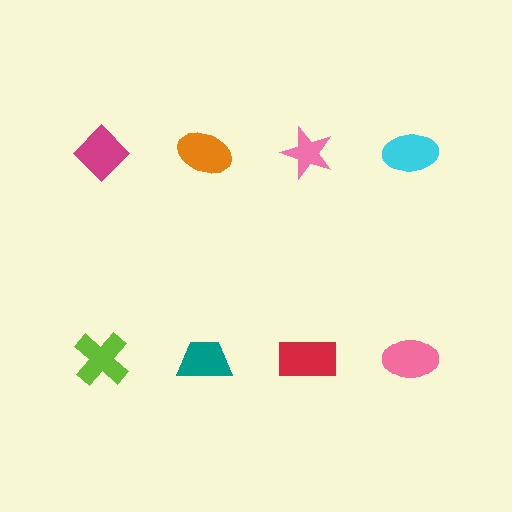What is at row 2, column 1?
A lime cross.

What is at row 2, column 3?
A red rectangle.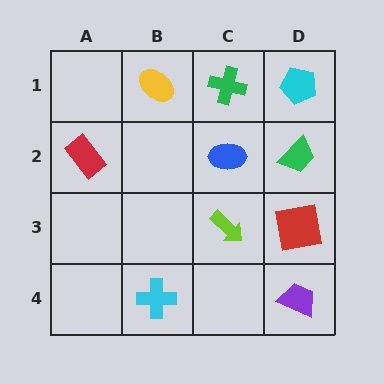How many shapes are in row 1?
3 shapes.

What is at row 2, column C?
A blue ellipse.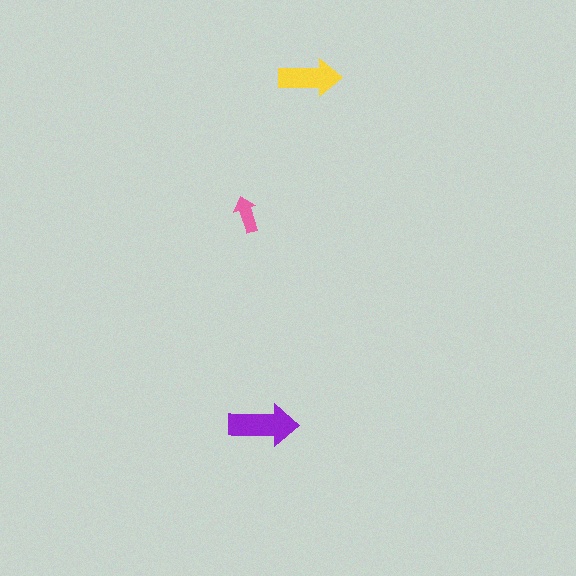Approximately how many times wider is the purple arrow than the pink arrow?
About 2 times wider.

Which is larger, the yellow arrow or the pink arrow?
The yellow one.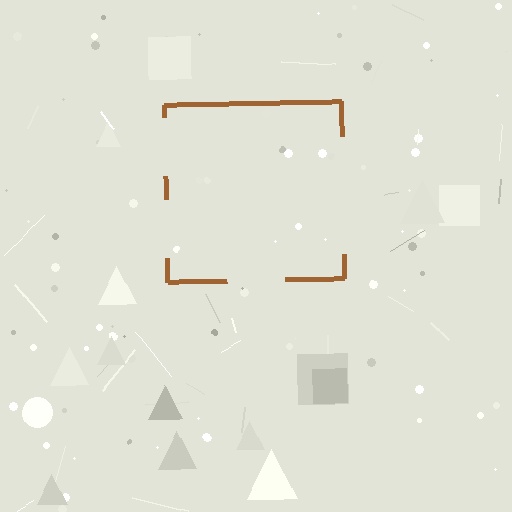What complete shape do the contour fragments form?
The contour fragments form a square.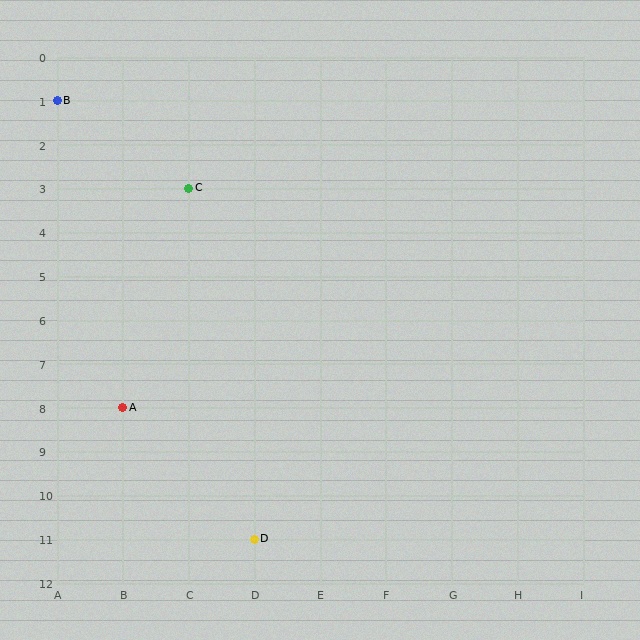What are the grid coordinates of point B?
Point B is at grid coordinates (A, 1).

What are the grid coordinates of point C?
Point C is at grid coordinates (C, 3).